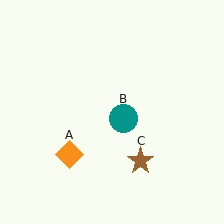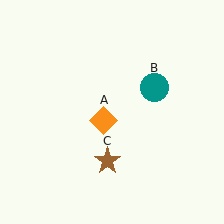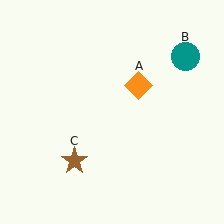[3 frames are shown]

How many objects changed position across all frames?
3 objects changed position: orange diamond (object A), teal circle (object B), brown star (object C).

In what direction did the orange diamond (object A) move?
The orange diamond (object A) moved up and to the right.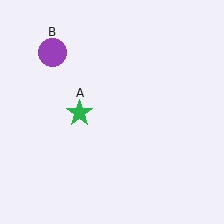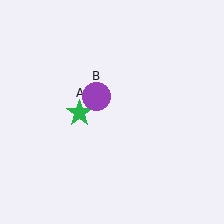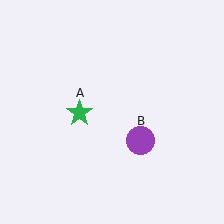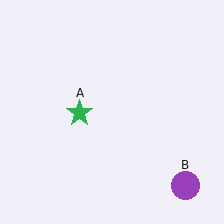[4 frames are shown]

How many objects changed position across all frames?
1 object changed position: purple circle (object B).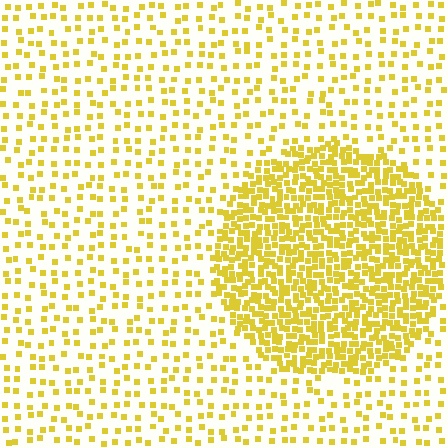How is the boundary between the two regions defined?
The boundary is defined by a change in element density (approximately 3.0x ratio). All elements are the same color, size, and shape.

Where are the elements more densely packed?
The elements are more densely packed inside the circle boundary.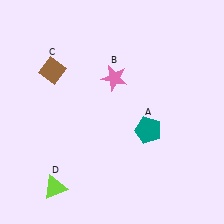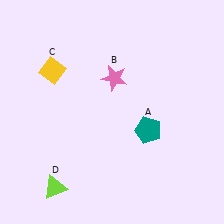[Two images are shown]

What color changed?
The diamond (C) changed from brown in Image 1 to yellow in Image 2.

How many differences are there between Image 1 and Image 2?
There is 1 difference between the two images.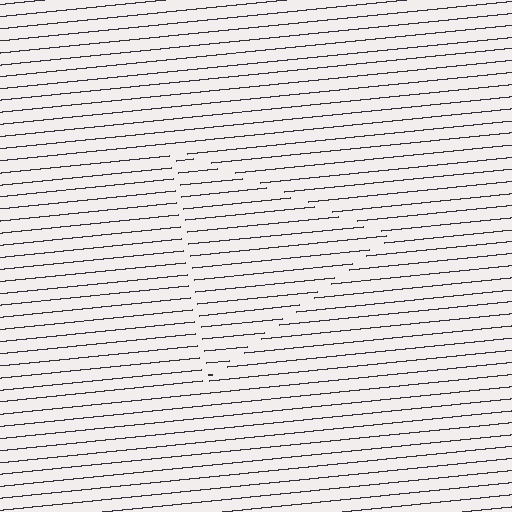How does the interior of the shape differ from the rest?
The interior of the shape contains the same grating, shifted by half a period — the contour is defined by the phase discontinuity where line-ends from the inner and outer gratings abut.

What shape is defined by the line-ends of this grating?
An illusory triangle. The interior of the shape contains the same grating, shifted by half a period — the contour is defined by the phase discontinuity where line-ends from the inner and outer gratings abut.